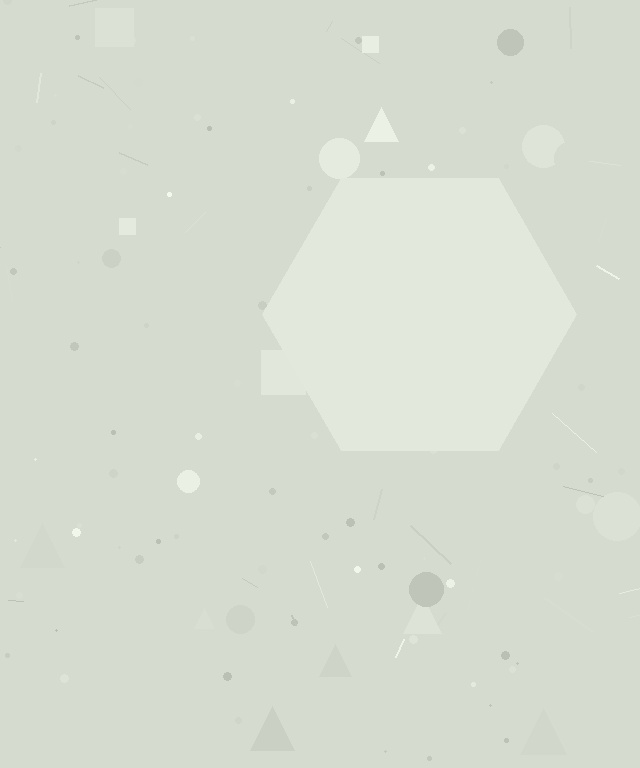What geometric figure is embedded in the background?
A hexagon is embedded in the background.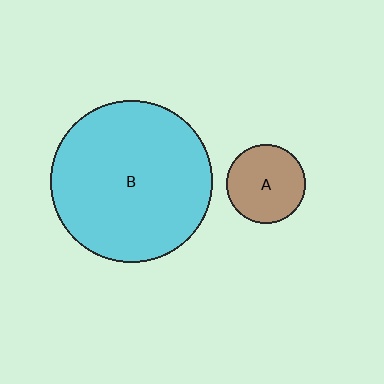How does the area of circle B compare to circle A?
Approximately 4.2 times.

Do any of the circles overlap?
No, none of the circles overlap.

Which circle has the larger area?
Circle B (cyan).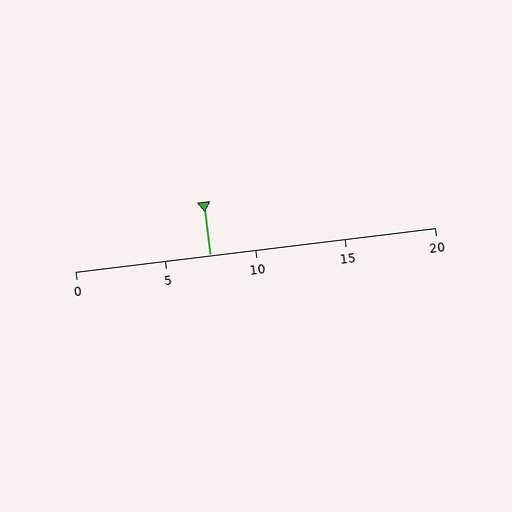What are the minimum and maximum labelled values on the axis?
The axis runs from 0 to 20.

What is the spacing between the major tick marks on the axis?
The major ticks are spaced 5 apart.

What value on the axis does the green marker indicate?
The marker indicates approximately 7.5.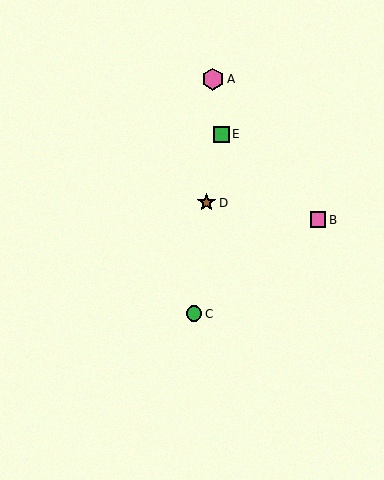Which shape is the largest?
The pink hexagon (labeled A) is the largest.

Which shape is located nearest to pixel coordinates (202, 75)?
The pink hexagon (labeled A) at (213, 79) is nearest to that location.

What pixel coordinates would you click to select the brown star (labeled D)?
Click at (207, 203) to select the brown star D.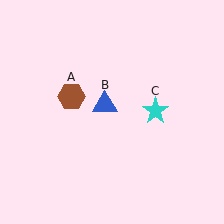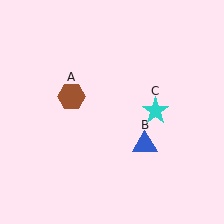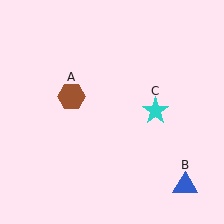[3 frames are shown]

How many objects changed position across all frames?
1 object changed position: blue triangle (object B).